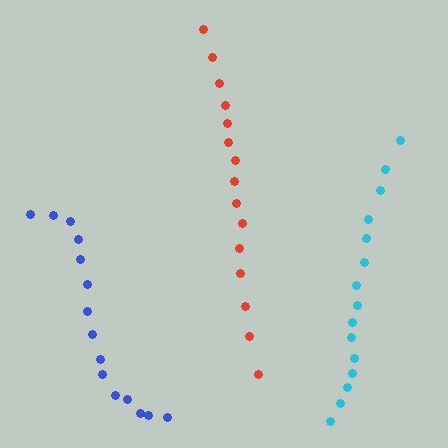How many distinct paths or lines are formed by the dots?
There are 3 distinct paths.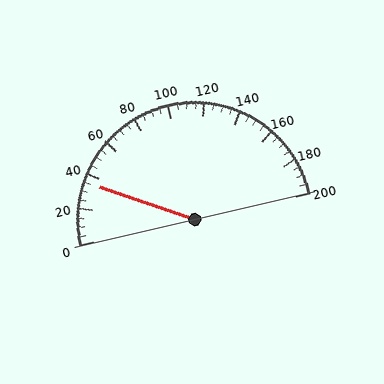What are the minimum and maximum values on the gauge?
The gauge ranges from 0 to 200.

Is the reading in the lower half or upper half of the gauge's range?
The reading is in the lower half of the range (0 to 200).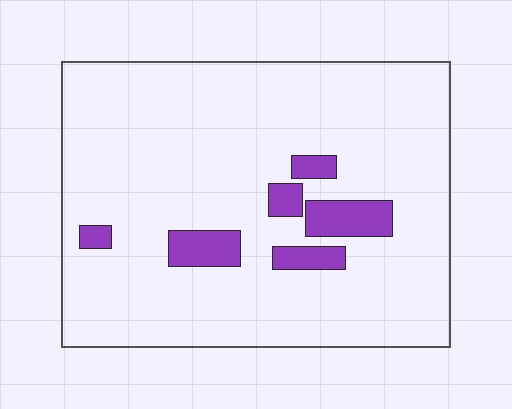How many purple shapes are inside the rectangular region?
6.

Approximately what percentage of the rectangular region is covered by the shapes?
Approximately 10%.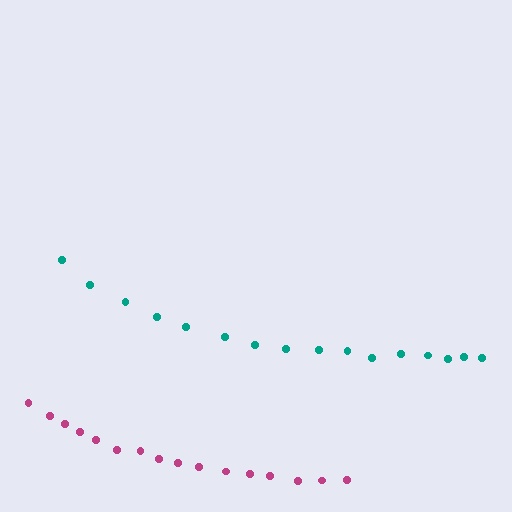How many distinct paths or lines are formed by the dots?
There are 2 distinct paths.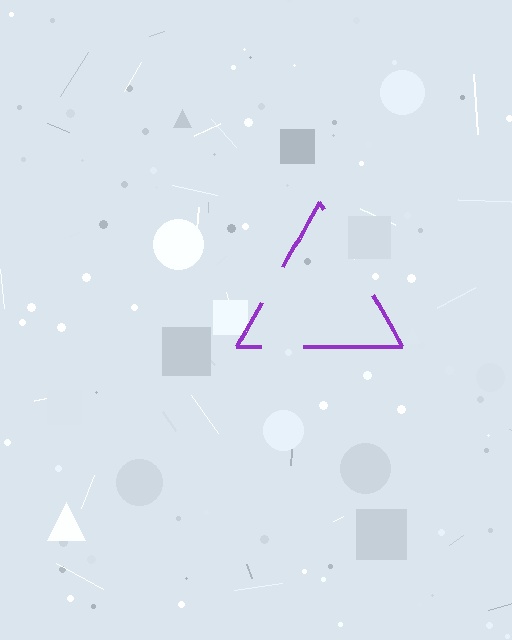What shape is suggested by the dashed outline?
The dashed outline suggests a triangle.